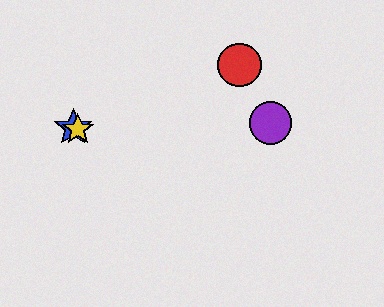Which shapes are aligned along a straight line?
The blue star, the green star, the yellow star are aligned along a straight line.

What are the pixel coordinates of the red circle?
The red circle is at (240, 65).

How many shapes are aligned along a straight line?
3 shapes (the blue star, the green star, the yellow star) are aligned along a straight line.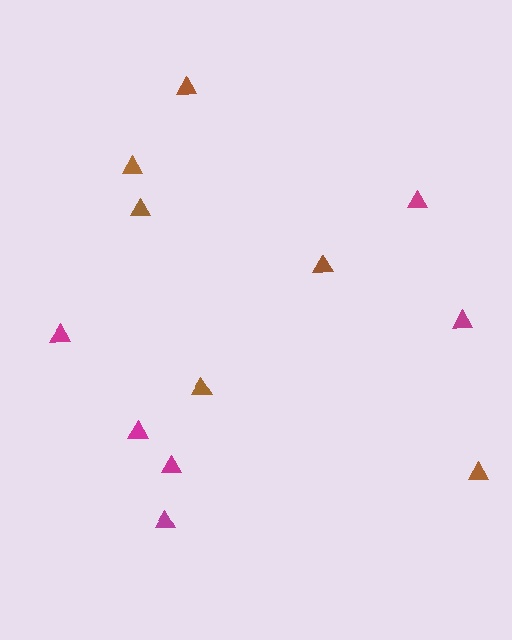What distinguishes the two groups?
There are 2 groups: one group of brown triangles (6) and one group of magenta triangles (6).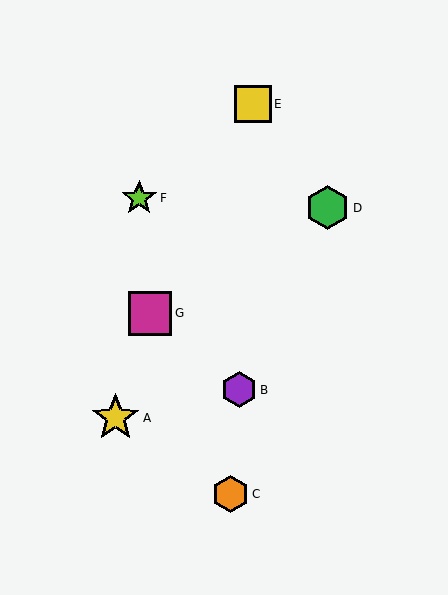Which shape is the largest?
The yellow star (labeled A) is the largest.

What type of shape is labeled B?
Shape B is a purple hexagon.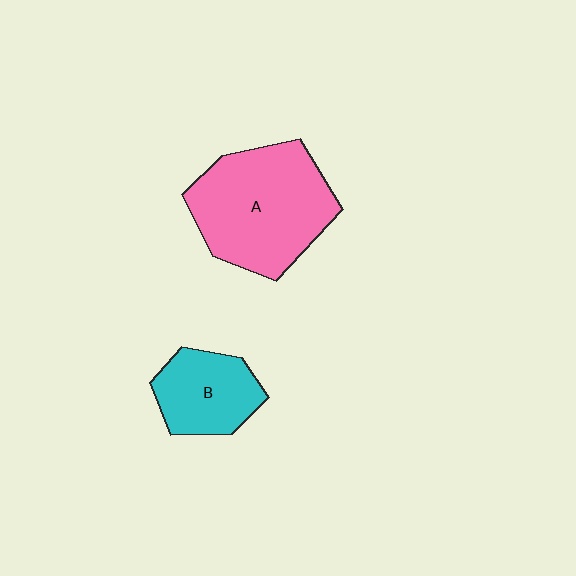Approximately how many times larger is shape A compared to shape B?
Approximately 1.9 times.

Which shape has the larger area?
Shape A (pink).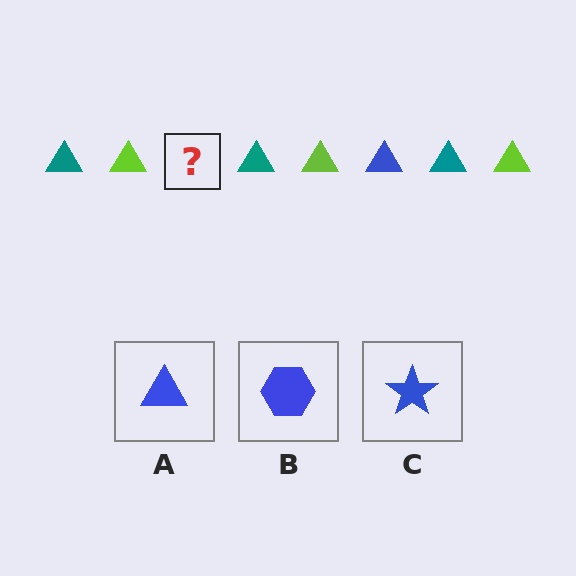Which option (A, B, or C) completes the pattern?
A.